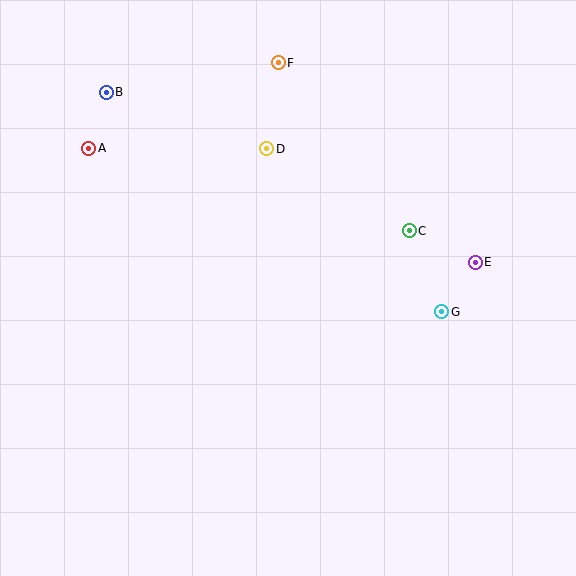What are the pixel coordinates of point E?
Point E is at (475, 262).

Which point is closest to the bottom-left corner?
Point A is closest to the bottom-left corner.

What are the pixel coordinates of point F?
Point F is at (278, 63).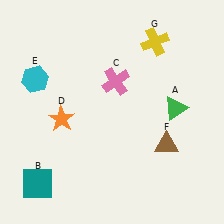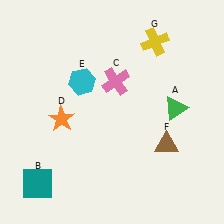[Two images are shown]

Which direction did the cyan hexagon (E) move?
The cyan hexagon (E) moved right.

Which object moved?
The cyan hexagon (E) moved right.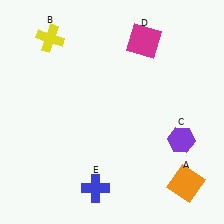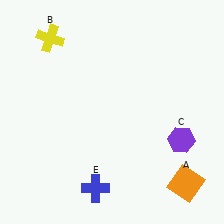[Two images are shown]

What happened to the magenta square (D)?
The magenta square (D) was removed in Image 2. It was in the top-right area of Image 1.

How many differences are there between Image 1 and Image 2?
There is 1 difference between the two images.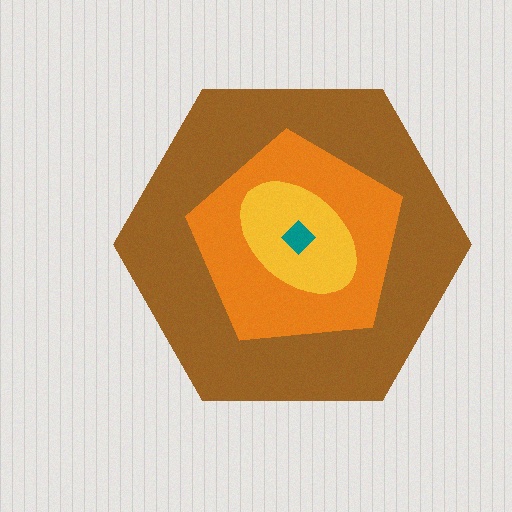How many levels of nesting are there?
4.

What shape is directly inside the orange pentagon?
The yellow ellipse.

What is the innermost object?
The teal diamond.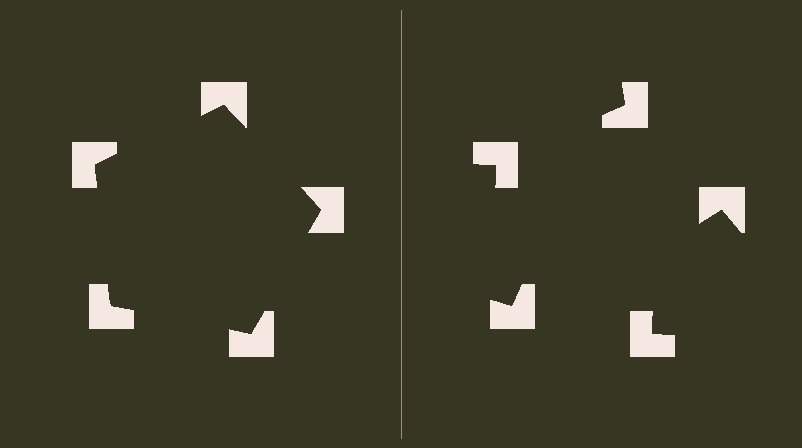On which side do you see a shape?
An illusory pentagon appears on the left side. On the right side the wedge cuts are rotated, so no coherent shape forms.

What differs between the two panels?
The notched squares are positioned identically on both sides; only the wedge orientations differ. On the left they align to a pentagon; on the right they are misaligned.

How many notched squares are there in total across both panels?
10 — 5 on each side.